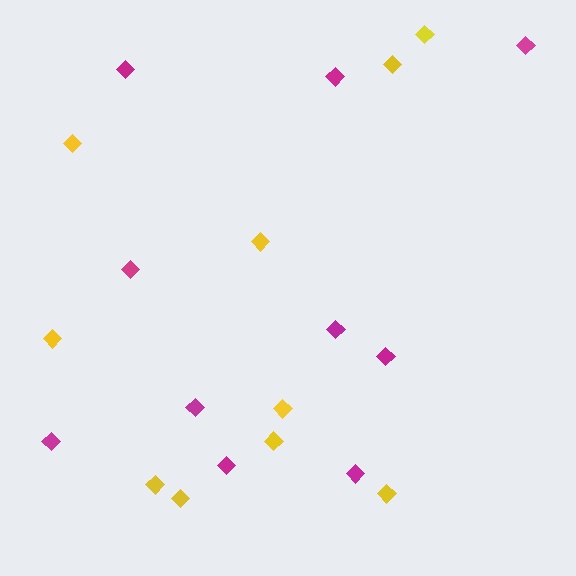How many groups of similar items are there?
There are 2 groups: one group of yellow diamonds (10) and one group of magenta diamonds (10).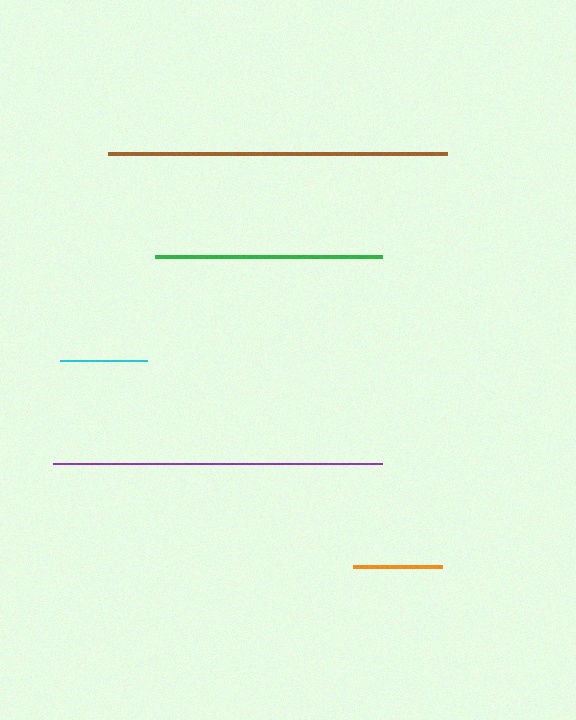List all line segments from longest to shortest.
From longest to shortest: brown, purple, green, orange, cyan.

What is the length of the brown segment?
The brown segment is approximately 339 pixels long.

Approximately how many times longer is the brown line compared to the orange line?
The brown line is approximately 3.8 times the length of the orange line.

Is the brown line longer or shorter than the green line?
The brown line is longer than the green line.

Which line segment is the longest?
The brown line is the longest at approximately 339 pixels.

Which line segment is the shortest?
The cyan line is the shortest at approximately 86 pixels.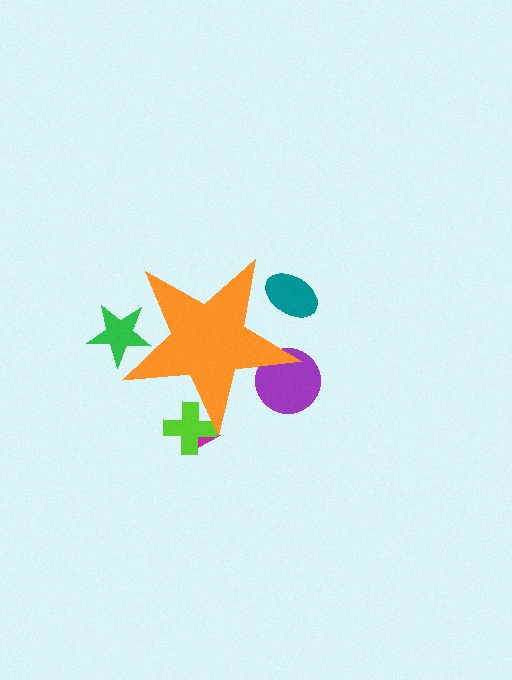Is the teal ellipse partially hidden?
Yes, the teal ellipse is partially hidden behind the orange star.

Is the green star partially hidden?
Yes, the green star is partially hidden behind the orange star.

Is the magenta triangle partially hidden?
Yes, the magenta triangle is partially hidden behind the orange star.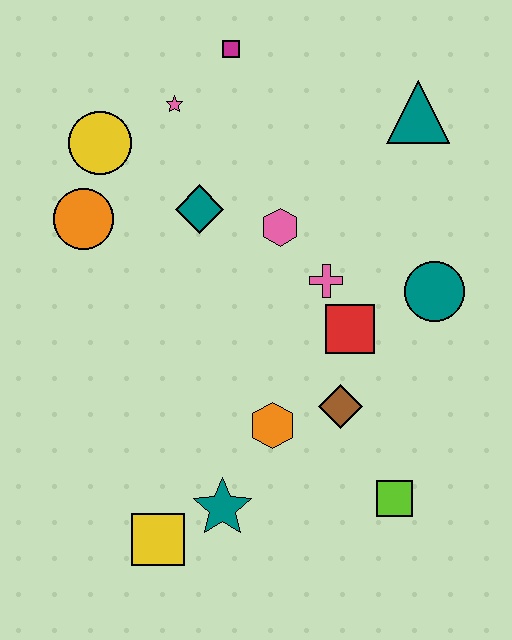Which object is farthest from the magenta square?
The yellow square is farthest from the magenta square.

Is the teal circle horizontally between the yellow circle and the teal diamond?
No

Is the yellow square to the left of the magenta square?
Yes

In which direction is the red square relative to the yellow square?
The red square is above the yellow square.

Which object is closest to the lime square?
The brown diamond is closest to the lime square.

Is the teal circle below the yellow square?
No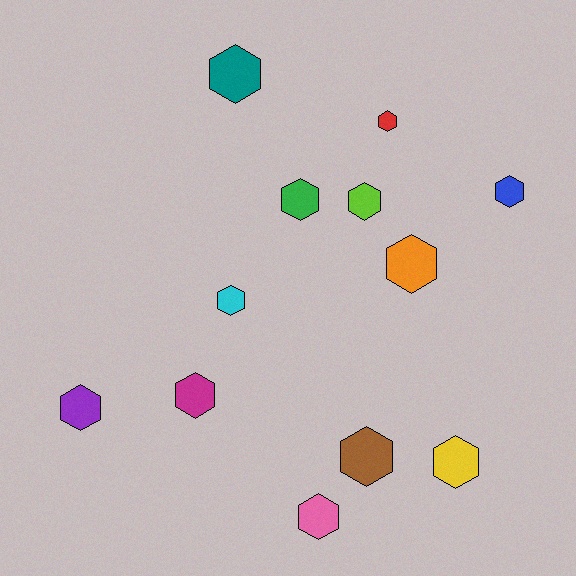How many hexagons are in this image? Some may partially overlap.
There are 12 hexagons.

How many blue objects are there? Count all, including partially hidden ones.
There is 1 blue object.